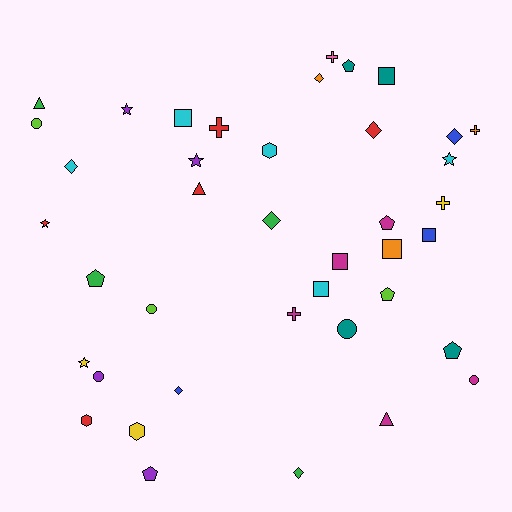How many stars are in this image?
There are 5 stars.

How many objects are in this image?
There are 40 objects.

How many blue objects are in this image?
There are 3 blue objects.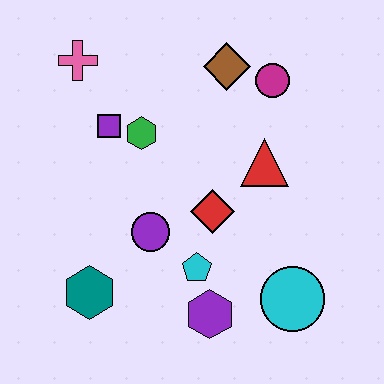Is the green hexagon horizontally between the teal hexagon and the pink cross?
No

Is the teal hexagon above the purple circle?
No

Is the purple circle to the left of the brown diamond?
Yes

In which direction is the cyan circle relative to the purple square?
The cyan circle is to the right of the purple square.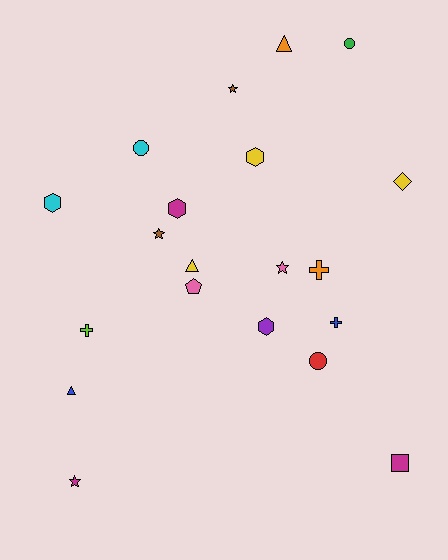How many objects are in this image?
There are 20 objects.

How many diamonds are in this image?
There is 1 diamond.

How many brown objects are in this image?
There are 2 brown objects.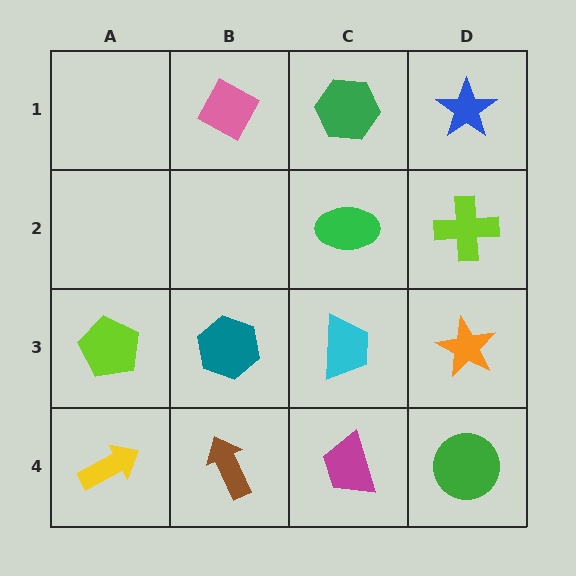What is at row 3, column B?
A teal hexagon.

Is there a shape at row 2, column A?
No, that cell is empty.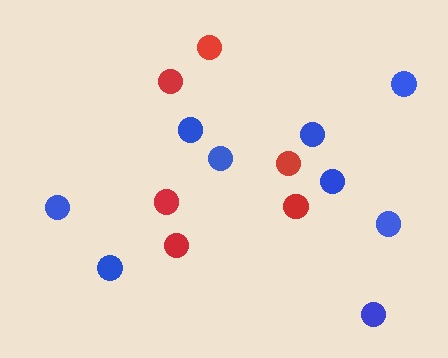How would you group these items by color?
There are 2 groups: one group of red circles (6) and one group of blue circles (9).